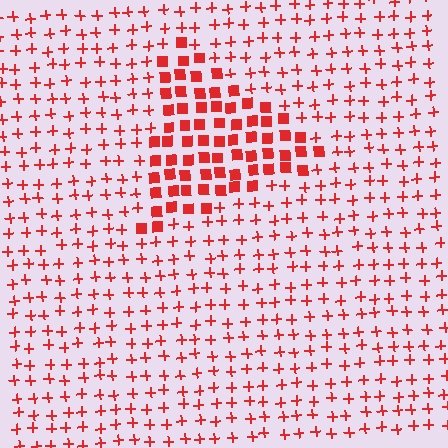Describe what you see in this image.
The image is filled with small red elements arranged in a uniform grid. A triangle-shaped region contains squares, while the surrounding area contains plus signs. The boundary is defined purely by the change in element shape.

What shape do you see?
I see a triangle.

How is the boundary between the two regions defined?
The boundary is defined by a change in element shape: squares inside vs. plus signs outside. All elements share the same color and spacing.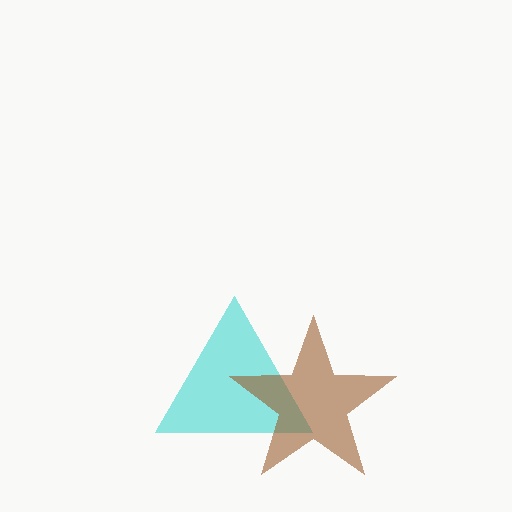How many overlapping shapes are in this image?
There are 2 overlapping shapes in the image.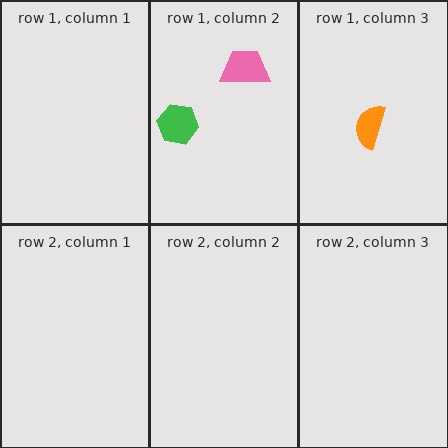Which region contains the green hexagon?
The row 1, column 2 region.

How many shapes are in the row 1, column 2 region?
2.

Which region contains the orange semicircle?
The row 1, column 3 region.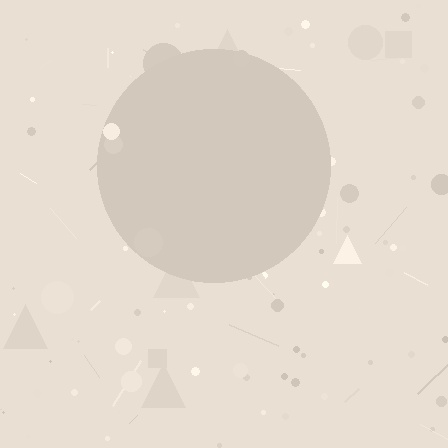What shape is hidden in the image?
A circle is hidden in the image.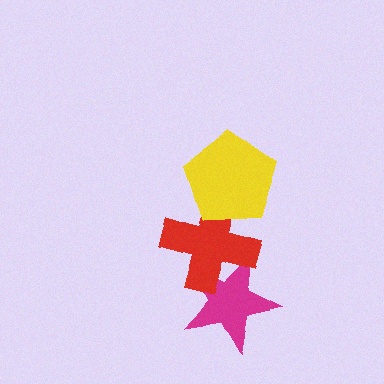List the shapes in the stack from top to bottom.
From top to bottom: the yellow pentagon, the red cross, the magenta star.